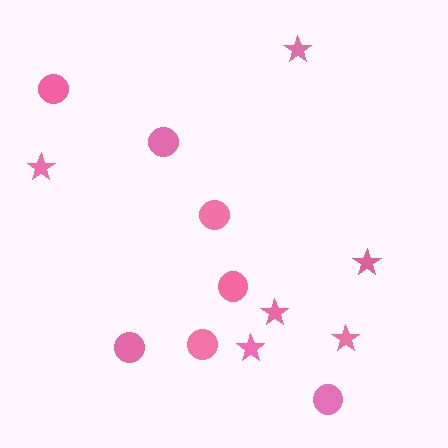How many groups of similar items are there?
There are 2 groups: one group of stars (6) and one group of circles (7).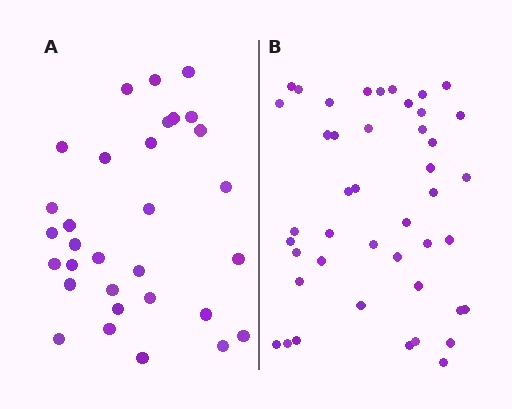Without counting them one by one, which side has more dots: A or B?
Region B (the right region) has more dots.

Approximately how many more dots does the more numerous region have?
Region B has approximately 15 more dots than region A.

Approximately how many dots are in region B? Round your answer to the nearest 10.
About 40 dots. (The exact count is 44, which rounds to 40.)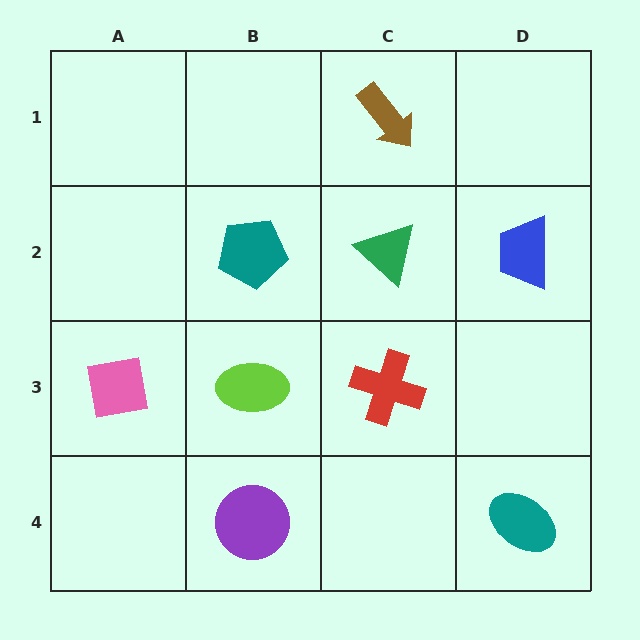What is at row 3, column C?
A red cross.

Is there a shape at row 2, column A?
No, that cell is empty.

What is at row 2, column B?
A teal pentagon.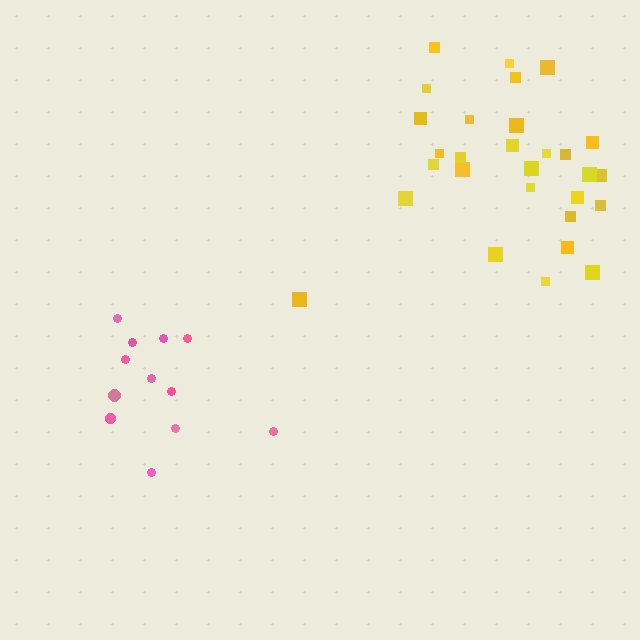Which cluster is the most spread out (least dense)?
Yellow.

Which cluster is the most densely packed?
Pink.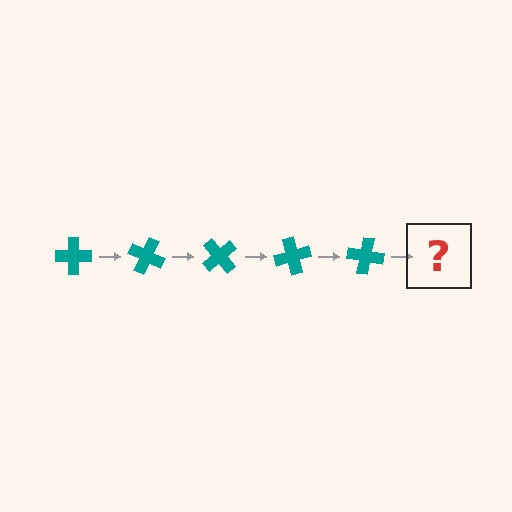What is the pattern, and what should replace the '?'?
The pattern is that the cross rotates 25 degrees each step. The '?' should be a teal cross rotated 125 degrees.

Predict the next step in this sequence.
The next step is a teal cross rotated 125 degrees.